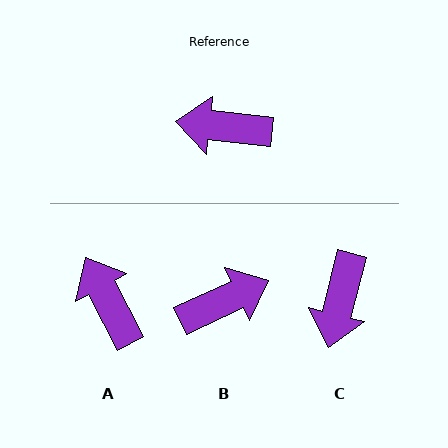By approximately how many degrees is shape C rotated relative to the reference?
Approximately 82 degrees counter-clockwise.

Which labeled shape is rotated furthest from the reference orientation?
B, about 149 degrees away.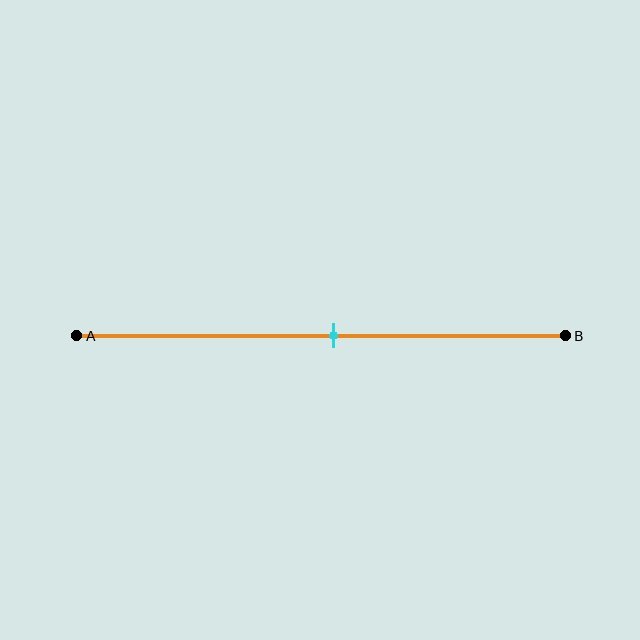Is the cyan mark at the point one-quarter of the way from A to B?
No, the mark is at about 50% from A, not at the 25% one-quarter point.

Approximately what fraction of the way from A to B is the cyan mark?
The cyan mark is approximately 50% of the way from A to B.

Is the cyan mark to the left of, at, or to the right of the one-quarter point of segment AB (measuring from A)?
The cyan mark is to the right of the one-quarter point of segment AB.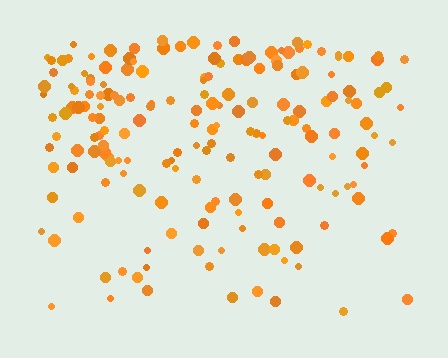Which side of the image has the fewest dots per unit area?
The bottom.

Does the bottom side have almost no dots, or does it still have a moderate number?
Still a moderate number, just noticeably fewer than the top.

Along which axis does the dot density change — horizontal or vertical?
Vertical.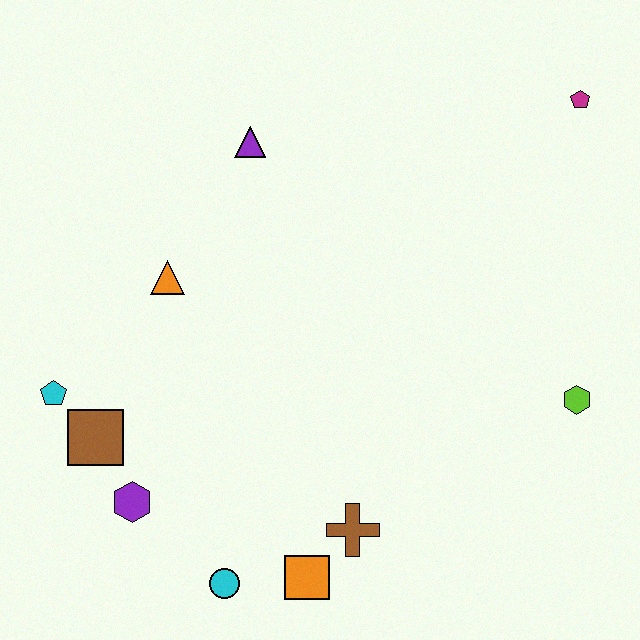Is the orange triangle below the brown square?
No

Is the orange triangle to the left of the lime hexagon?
Yes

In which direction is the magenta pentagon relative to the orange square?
The magenta pentagon is above the orange square.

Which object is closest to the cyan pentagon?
The brown square is closest to the cyan pentagon.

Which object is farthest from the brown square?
The magenta pentagon is farthest from the brown square.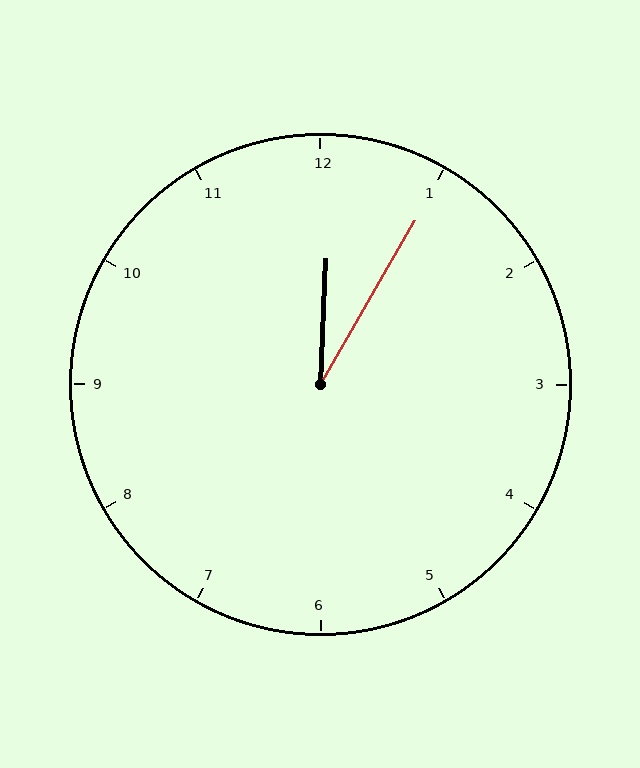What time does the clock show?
12:05.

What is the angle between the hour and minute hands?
Approximately 28 degrees.